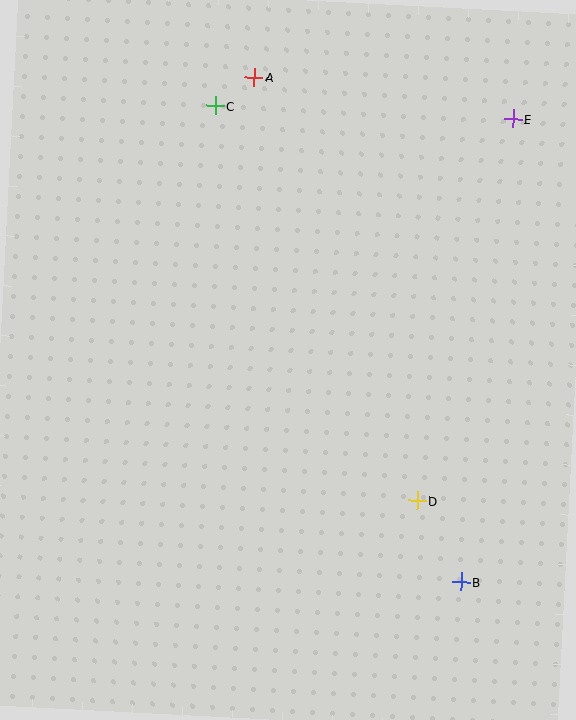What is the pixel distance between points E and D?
The distance between E and D is 393 pixels.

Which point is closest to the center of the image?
Point D at (417, 500) is closest to the center.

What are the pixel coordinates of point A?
Point A is at (254, 77).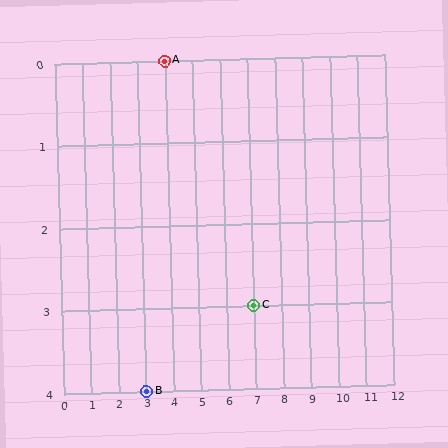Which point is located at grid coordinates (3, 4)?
Point B is at (3, 4).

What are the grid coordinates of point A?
Point A is at grid coordinates (4, 0).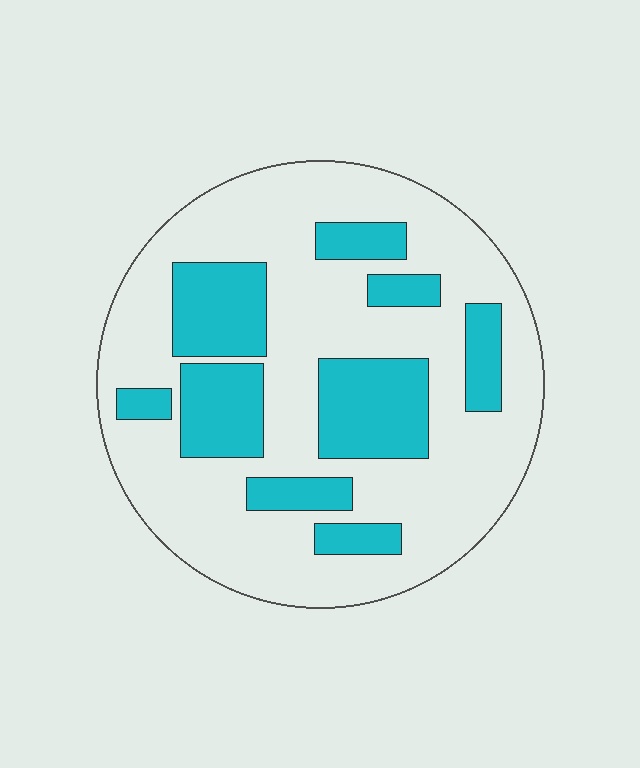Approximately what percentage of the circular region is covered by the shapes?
Approximately 30%.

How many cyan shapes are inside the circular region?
9.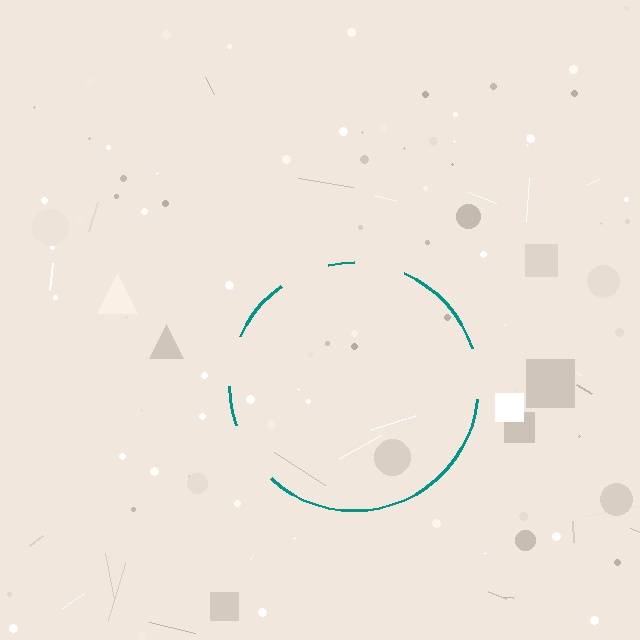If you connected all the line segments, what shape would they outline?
They would outline a circle.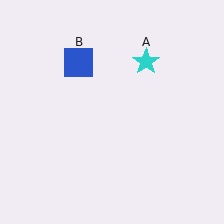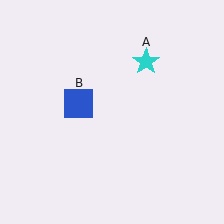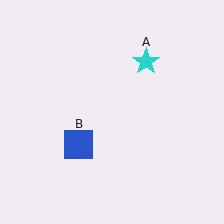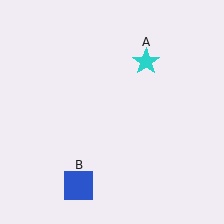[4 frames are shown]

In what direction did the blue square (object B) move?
The blue square (object B) moved down.